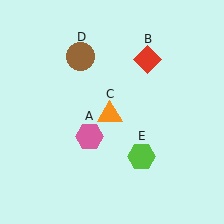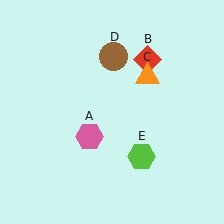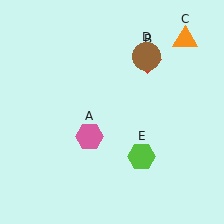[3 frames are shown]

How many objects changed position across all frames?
2 objects changed position: orange triangle (object C), brown circle (object D).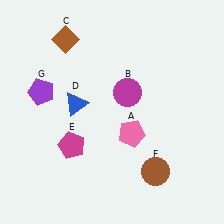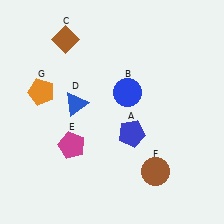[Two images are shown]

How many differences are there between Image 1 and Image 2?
There are 3 differences between the two images.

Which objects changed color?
A changed from pink to blue. B changed from magenta to blue. G changed from purple to orange.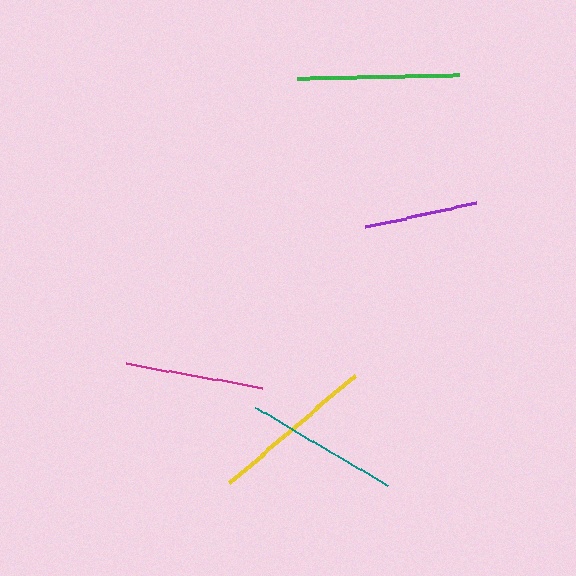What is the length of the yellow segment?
The yellow segment is approximately 166 pixels long.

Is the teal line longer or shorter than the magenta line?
The teal line is longer than the magenta line.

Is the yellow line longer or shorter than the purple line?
The yellow line is longer than the purple line.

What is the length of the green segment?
The green segment is approximately 162 pixels long.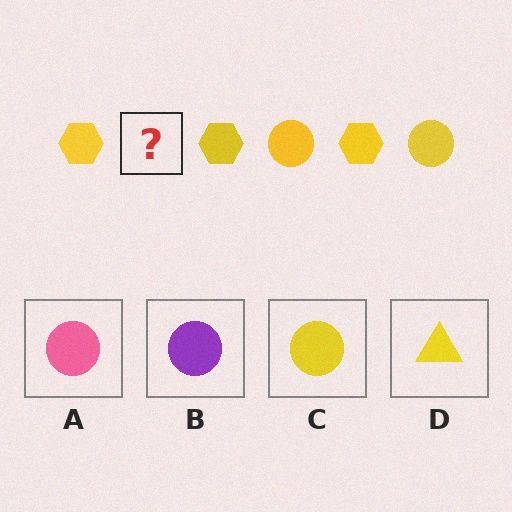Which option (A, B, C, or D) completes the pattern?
C.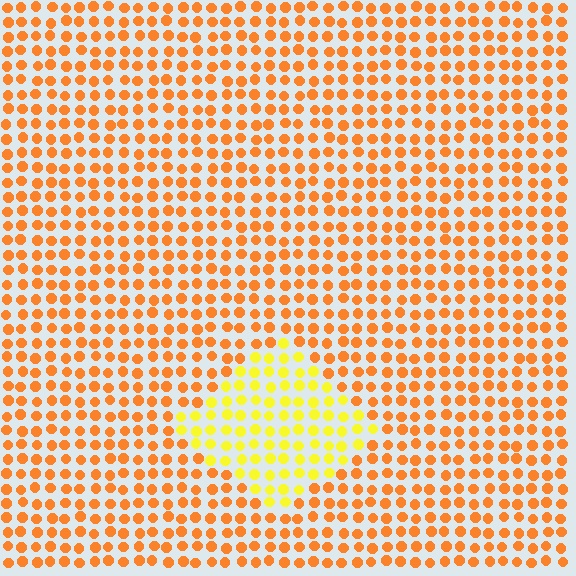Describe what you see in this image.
The image is filled with small orange elements in a uniform arrangement. A diamond-shaped region is visible where the elements are tinted to a slightly different hue, forming a subtle color boundary.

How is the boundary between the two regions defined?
The boundary is defined purely by a slight shift in hue (about 35 degrees). Spacing, size, and orientation are identical on both sides.